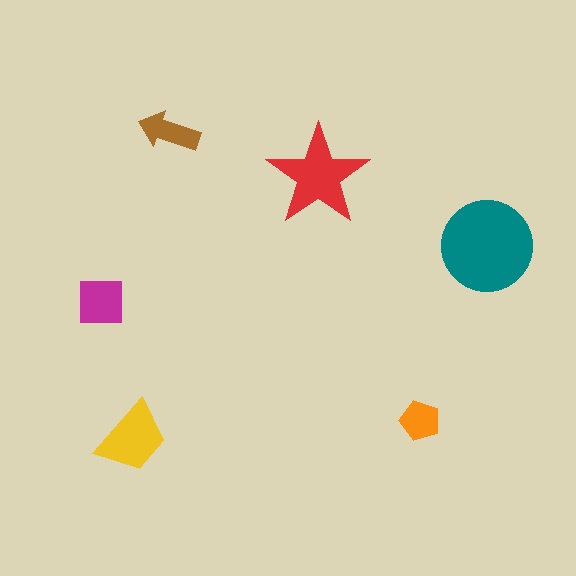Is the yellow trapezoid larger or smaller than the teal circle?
Smaller.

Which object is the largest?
The teal circle.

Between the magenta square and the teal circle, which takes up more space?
The teal circle.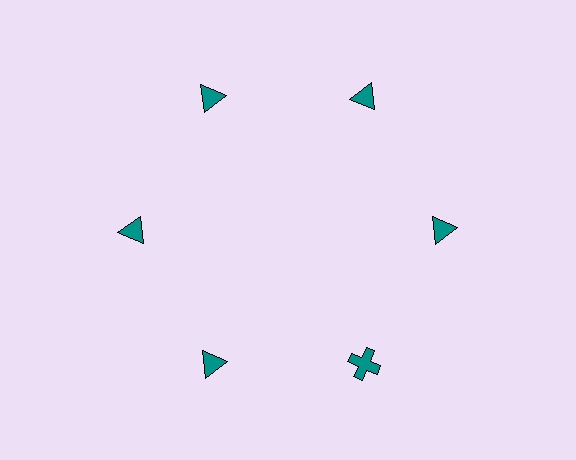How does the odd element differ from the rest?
It has a different shape: cross instead of triangle.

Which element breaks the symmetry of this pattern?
The teal cross at roughly the 5 o'clock position breaks the symmetry. All other shapes are teal triangles.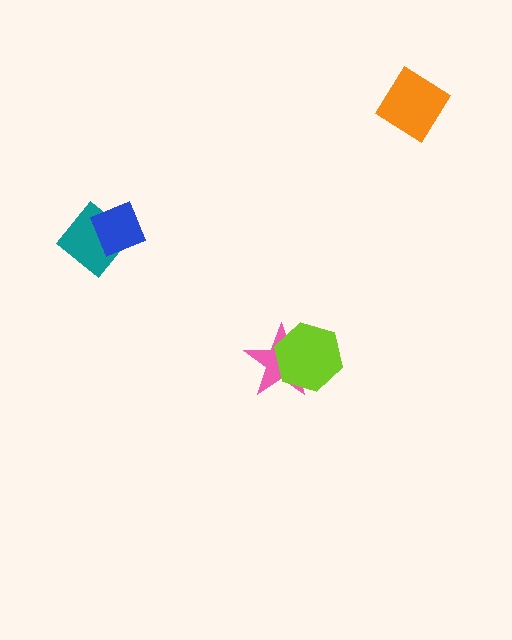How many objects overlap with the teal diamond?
1 object overlaps with the teal diamond.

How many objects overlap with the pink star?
1 object overlaps with the pink star.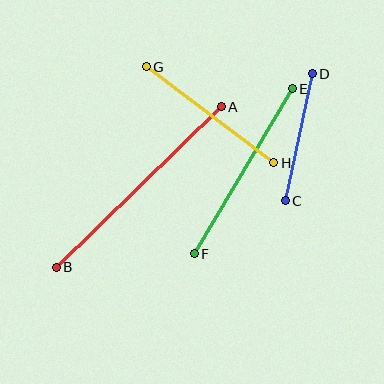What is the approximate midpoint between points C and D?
The midpoint is at approximately (299, 137) pixels.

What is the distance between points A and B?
The distance is approximately 230 pixels.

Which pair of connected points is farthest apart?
Points A and B are farthest apart.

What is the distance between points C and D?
The distance is approximately 130 pixels.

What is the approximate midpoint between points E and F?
The midpoint is at approximately (243, 171) pixels.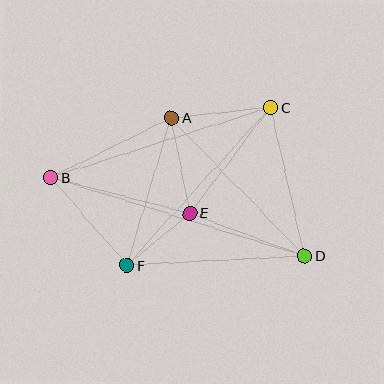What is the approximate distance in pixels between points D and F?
The distance between D and F is approximately 178 pixels.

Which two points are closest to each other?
Points E and F are closest to each other.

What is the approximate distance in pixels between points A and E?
The distance between A and E is approximately 97 pixels.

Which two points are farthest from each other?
Points B and D are farthest from each other.